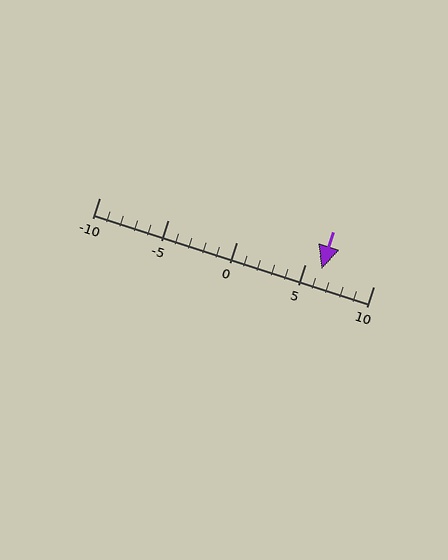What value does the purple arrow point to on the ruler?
The purple arrow points to approximately 6.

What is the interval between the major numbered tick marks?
The major tick marks are spaced 5 units apart.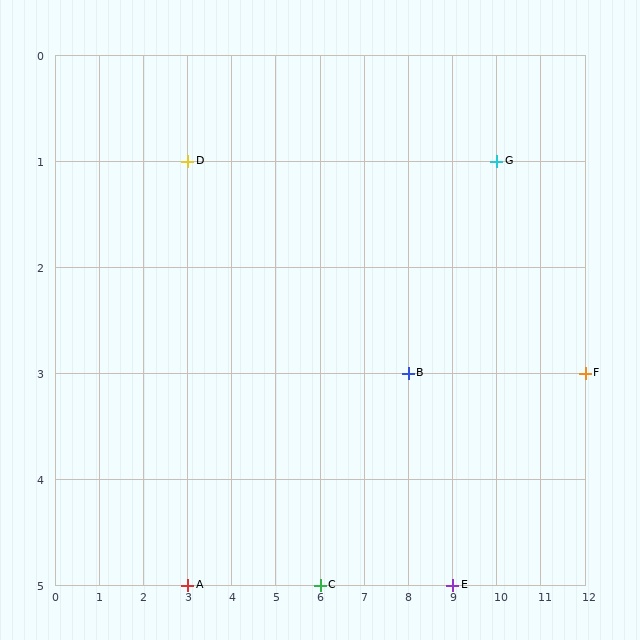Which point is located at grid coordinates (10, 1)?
Point G is at (10, 1).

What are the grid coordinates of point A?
Point A is at grid coordinates (3, 5).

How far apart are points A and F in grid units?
Points A and F are 9 columns and 2 rows apart (about 9.2 grid units diagonally).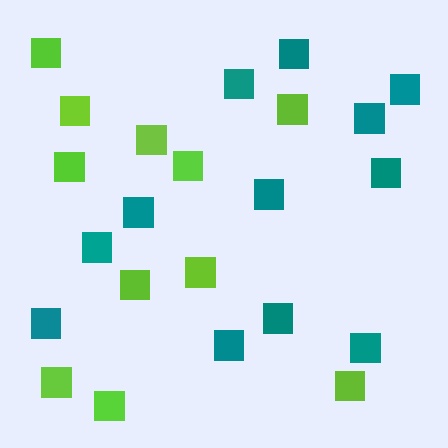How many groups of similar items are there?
There are 2 groups: one group of teal squares (12) and one group of lime squares (11).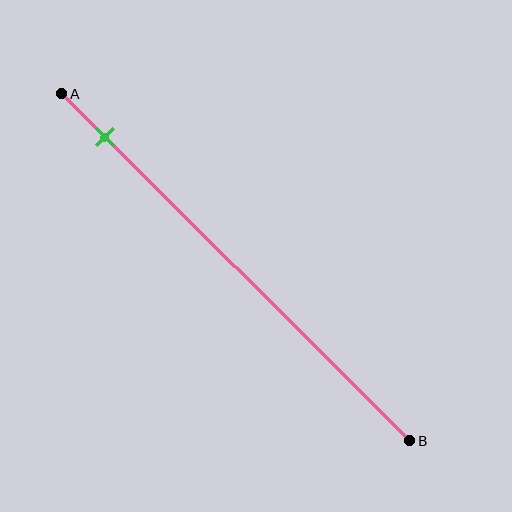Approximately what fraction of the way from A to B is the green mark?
The green mark is approximately 15% of the way from A to B.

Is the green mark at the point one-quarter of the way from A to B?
No, the mark is at about 15% from A, not at the 25% one-quarter point.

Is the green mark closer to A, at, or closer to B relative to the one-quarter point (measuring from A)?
The green mark is closer to point A than the one-quarter point of segment AB.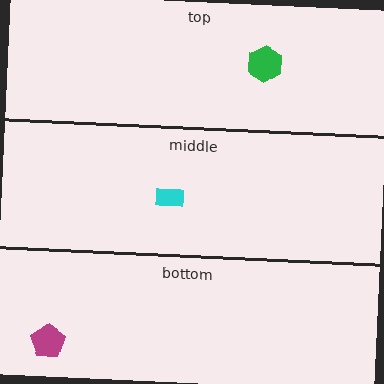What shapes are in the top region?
The green hexagon.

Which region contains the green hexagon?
The top region.